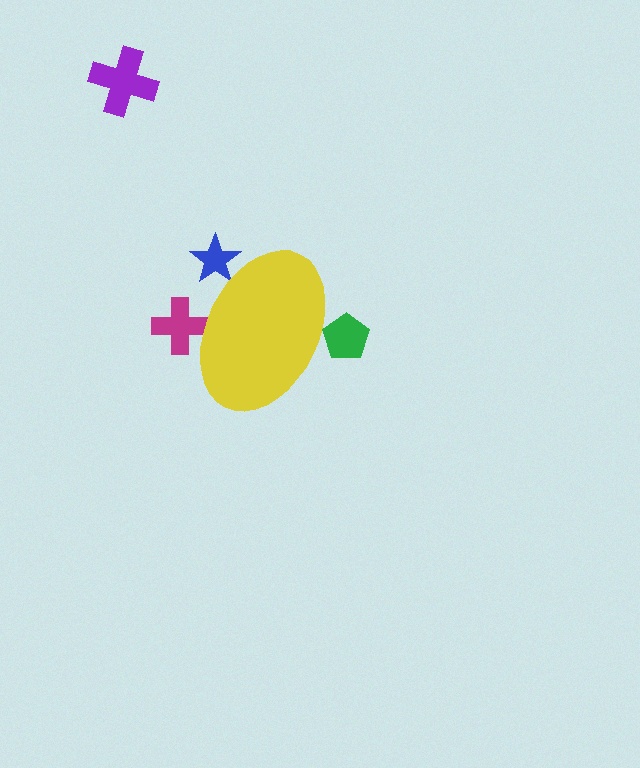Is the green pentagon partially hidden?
Yes, the green pentagon is partially hidden behind the yellow ellipse.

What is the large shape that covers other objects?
A yellow ellipse.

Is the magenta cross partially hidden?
Yes, the magenta cross is partially hidden behind the yellow ellipse.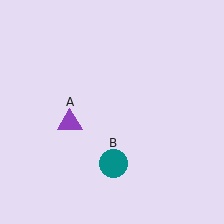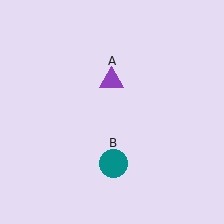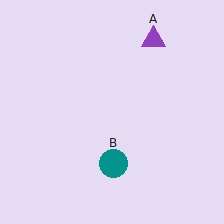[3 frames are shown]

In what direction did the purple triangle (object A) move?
The purple triangle (object A) moved up and to the right.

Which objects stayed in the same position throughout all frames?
Teal circle (object B) remained stationary.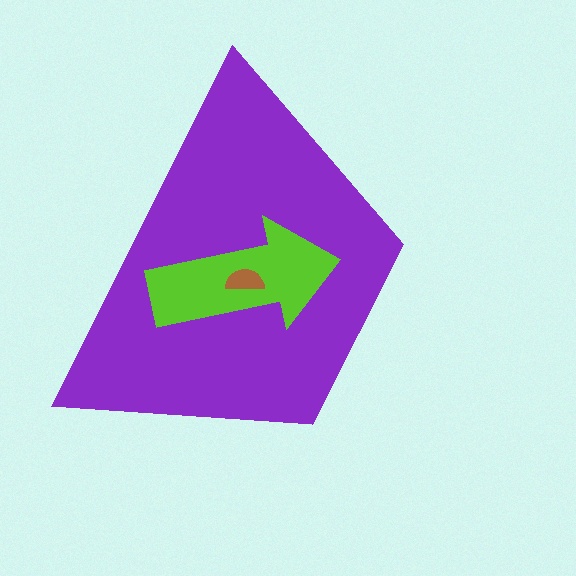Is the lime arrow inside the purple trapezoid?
Yes.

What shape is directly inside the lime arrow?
The brown semicircle.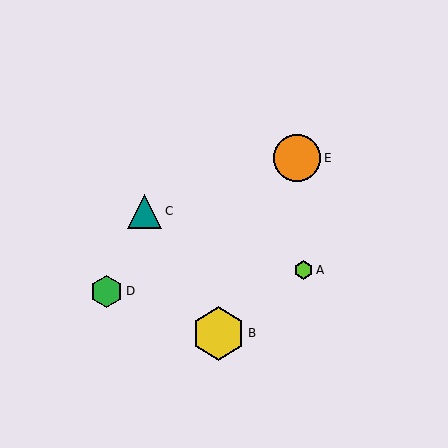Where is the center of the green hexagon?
The center of the green hexagon is at (107, 291).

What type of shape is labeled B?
Shape B is a yellow hexagon.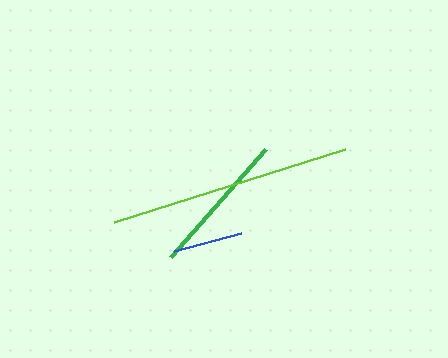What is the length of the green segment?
The green segment is approximately 143 pixels long.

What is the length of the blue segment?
The blue segment is approximately 69 pixels long.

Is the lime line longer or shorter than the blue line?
The lime line is longer than the blue line.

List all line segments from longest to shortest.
From longest to shortest: lime, green, blue.